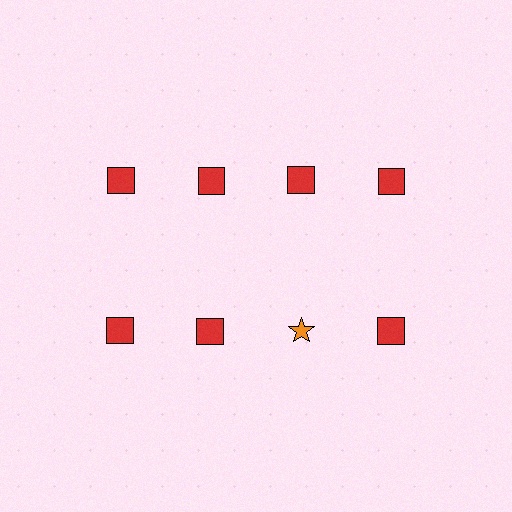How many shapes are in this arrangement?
There are 8 shapes arranged in a grid pattern.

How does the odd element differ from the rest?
It differs in both color (orange instead of red) and shape (star instead of square).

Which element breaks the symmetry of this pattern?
The orange star in the second row, center column breaks the symmetry. All other shapes are red squares.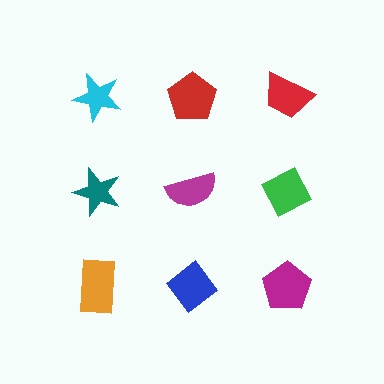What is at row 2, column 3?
A green diamond.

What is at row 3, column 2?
A blue diamond.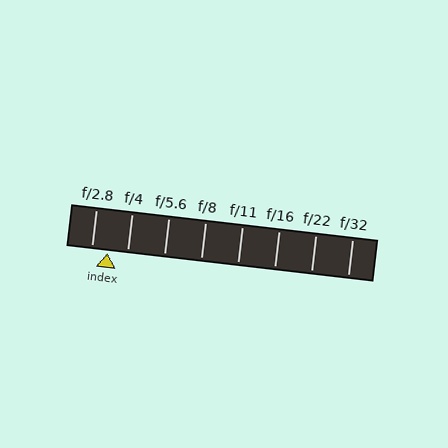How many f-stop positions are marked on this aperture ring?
There are 8 f-stop positions marked.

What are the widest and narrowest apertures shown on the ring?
The widest aperture shown is f/2.8 and the narrowest is f/32.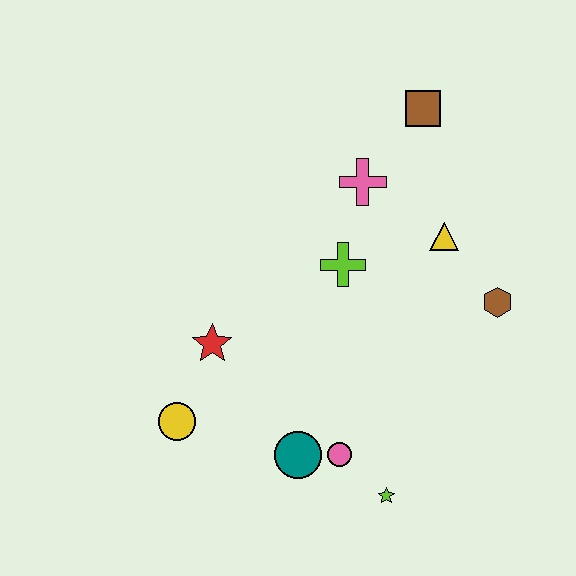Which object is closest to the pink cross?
The lime cross is closest to the pink cross.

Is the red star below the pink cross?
Yes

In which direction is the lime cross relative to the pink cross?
The lime cross is below the pink cross.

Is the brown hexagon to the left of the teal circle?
No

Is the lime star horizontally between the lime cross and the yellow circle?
No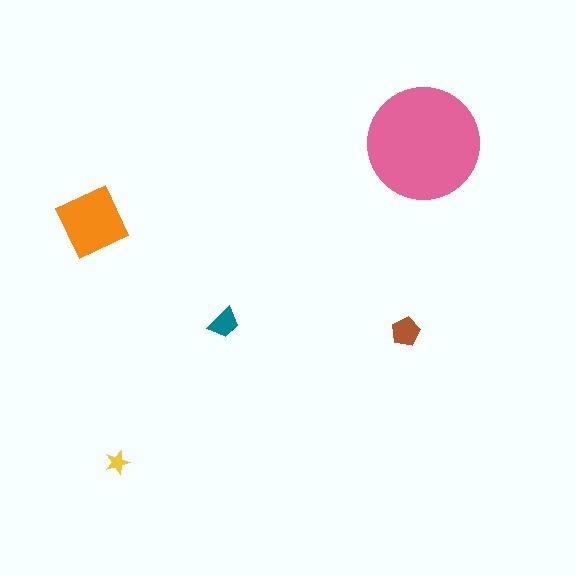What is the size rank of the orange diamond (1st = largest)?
2nd.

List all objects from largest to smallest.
The pink circle, the orange diamond, the brown pentagon, the teal trapezoid, the yellow star.